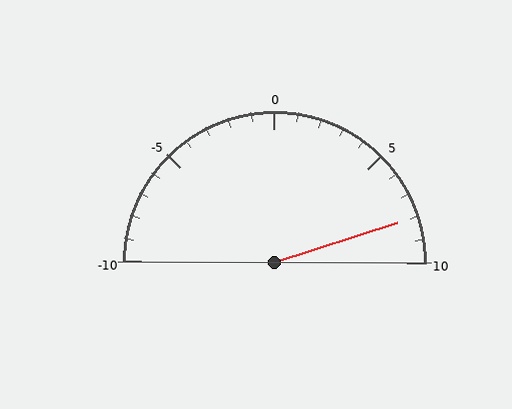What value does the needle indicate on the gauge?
The needle indicates approximately 8.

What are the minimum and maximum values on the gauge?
The gauge ranges from -10 to 10.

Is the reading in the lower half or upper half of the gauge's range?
The reading is in the upper half of the range (-10 to 10).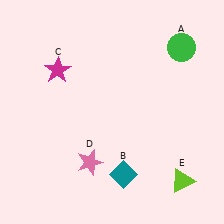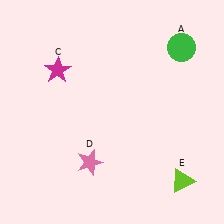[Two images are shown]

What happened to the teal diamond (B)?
The teal diamond (B) was removed in Image 2. It was in the bottom-right area of Image 1.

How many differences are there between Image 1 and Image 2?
There is 1 difference between the two images.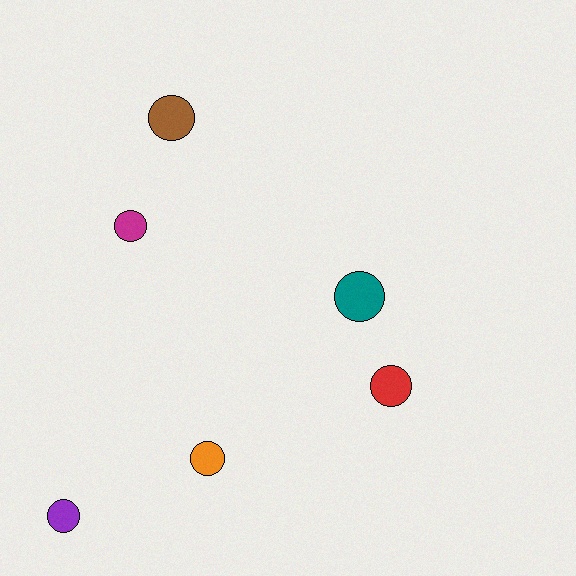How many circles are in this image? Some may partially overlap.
There are 6 circles.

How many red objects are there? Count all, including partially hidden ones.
There is 1 red object.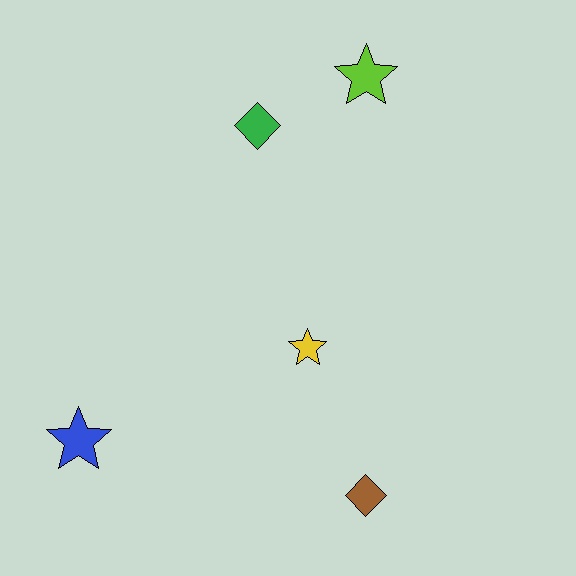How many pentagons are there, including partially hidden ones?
There are no pentagons.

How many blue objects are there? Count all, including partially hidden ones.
There is 1 blue object.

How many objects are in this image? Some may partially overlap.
There are 5 objects.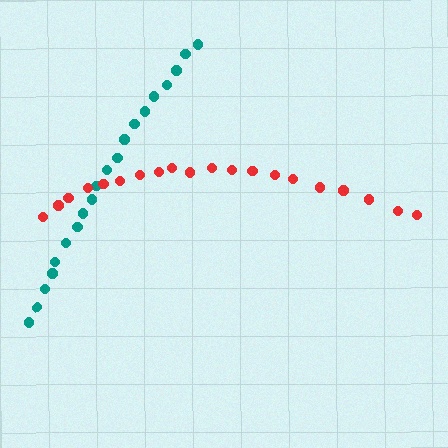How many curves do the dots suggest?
There are 2 distinct paths.